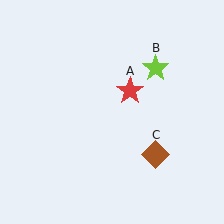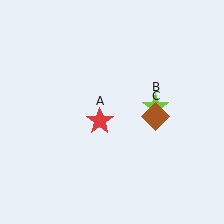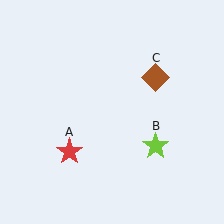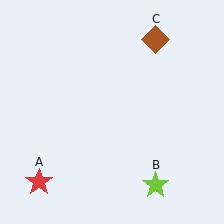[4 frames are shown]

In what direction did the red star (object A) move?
The red star (object A) moved down and to the left.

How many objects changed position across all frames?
3 objects changed position: red star (object A), lime star (object B), brown diamond (object C).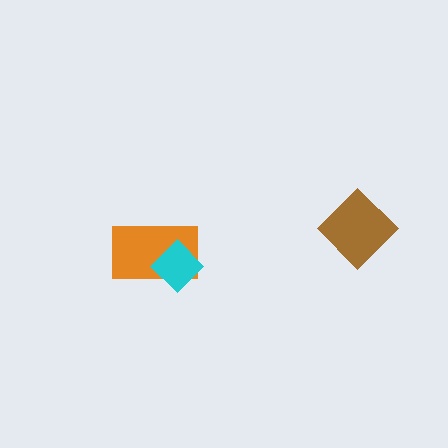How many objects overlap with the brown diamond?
0 objects overlap with the brown diamond.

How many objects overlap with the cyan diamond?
1 object overlaps with the cyan diamond.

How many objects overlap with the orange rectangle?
1 object overlaps with the orange rectangle.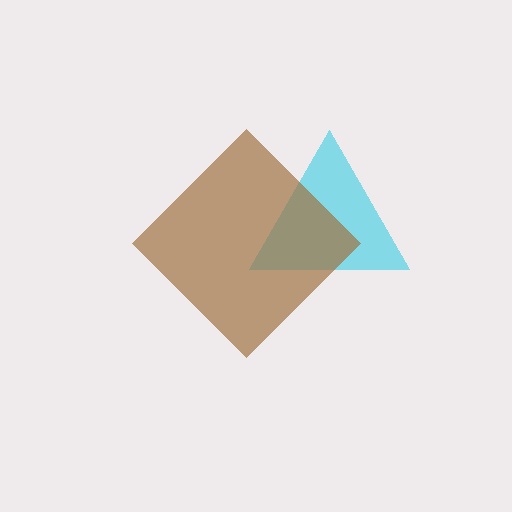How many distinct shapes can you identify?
There are 2 distinct shapes: a cyan triangle, a brown diamond.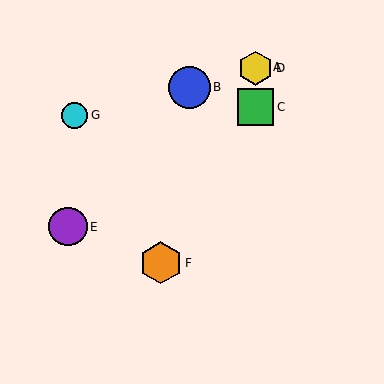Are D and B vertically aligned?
No, D is at x≈256 and B is at x≈189.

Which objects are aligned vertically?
Objects A, C, D are aligned vertically.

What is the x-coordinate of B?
Object B is at x≈189.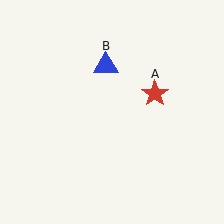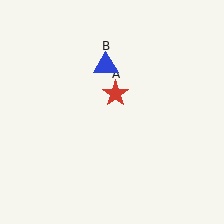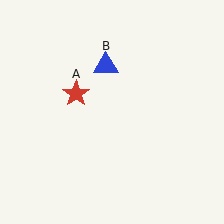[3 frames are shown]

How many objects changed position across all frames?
1 object changed position: red star (object A).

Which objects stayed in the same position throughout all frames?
Blue triangle (object B) remained stationary.